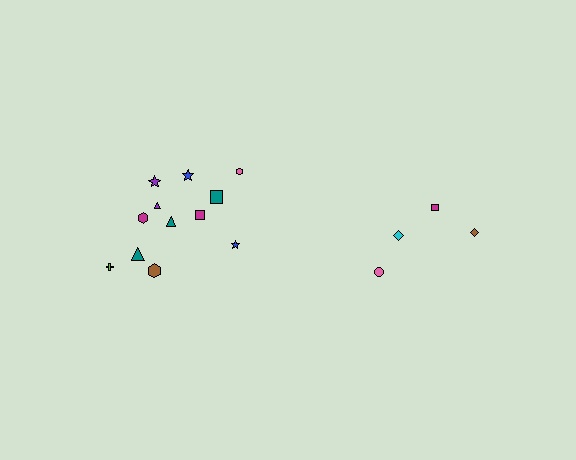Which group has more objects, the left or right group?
The left group.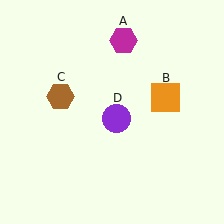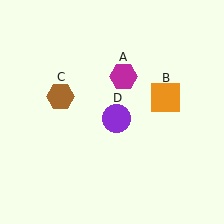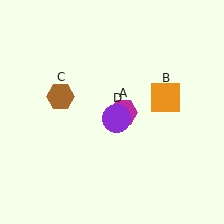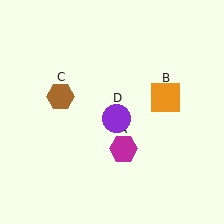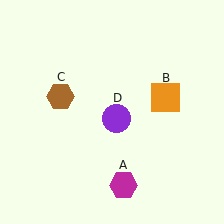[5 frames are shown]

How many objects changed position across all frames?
1 object changed position: magenta hexagon (object A).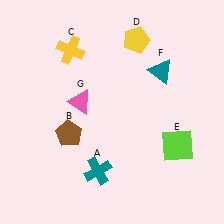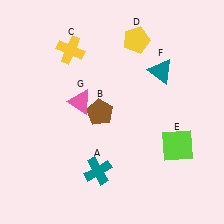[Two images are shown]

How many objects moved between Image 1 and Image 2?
1 object moved between the two images.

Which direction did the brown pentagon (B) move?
The brown pentagon (B) moved right.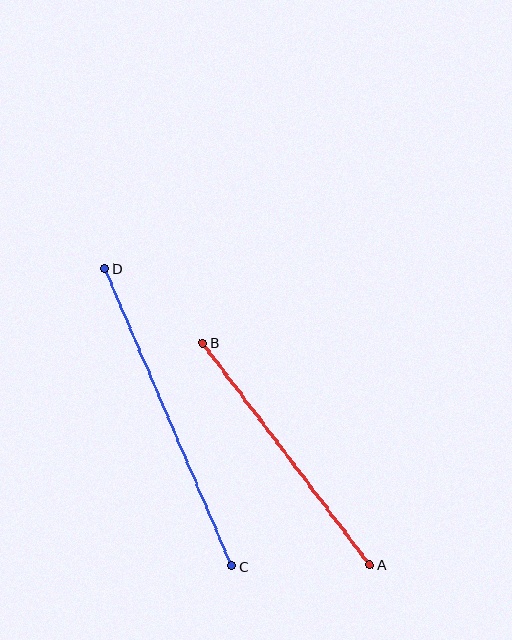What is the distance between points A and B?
The distance is approximately 277 pixels.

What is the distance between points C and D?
The distance is approximately 324 pixels.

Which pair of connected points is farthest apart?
Points C and D are farthest apart.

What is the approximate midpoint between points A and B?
The midpoint is at approximately (286, 454) pixels.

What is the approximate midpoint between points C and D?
The midpoint is at approximately (168, 417) pixels.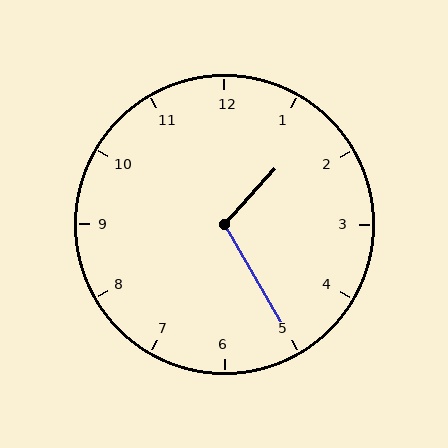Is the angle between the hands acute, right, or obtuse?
It is obtuse.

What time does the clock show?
1:25.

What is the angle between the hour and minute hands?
Approximately 108 degrees.